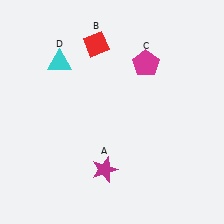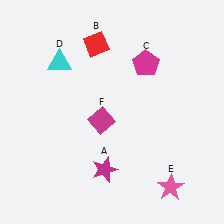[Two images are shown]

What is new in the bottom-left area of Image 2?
A magenta diamond (F) was added in the bottom-left area of Image 2.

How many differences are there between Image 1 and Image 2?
There are 2 differences between the two images.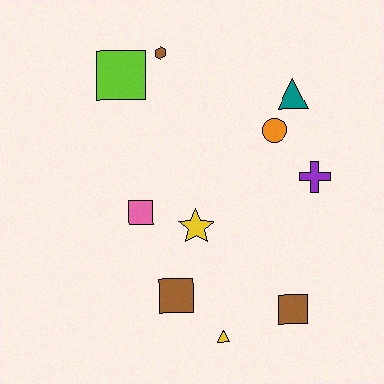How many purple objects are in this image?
There is 1 purple object.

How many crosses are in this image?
There is 1 cross.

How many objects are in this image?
There are 10 objects.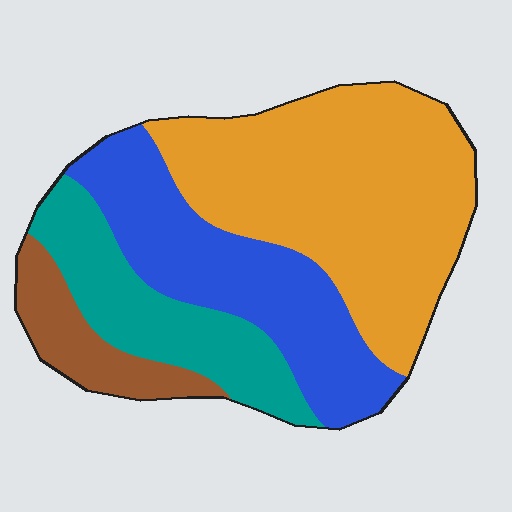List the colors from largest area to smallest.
From largest to smallest: orange, blue, teal, brown.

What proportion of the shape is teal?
Teal takes up between a sixth and a third of the shape.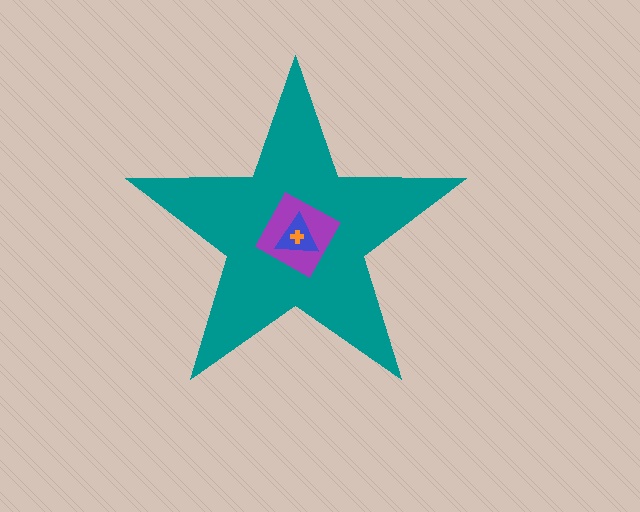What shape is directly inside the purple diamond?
The blue triangle.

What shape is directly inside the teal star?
The purple diamond.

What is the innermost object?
The orange cross.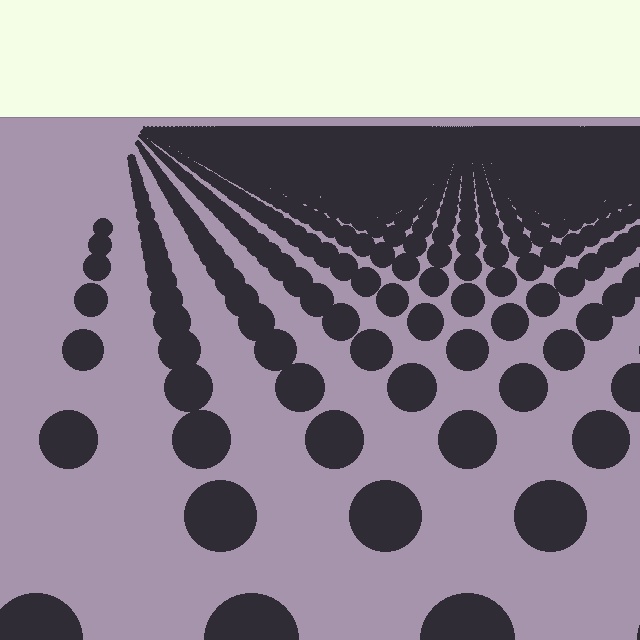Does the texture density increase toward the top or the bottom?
Density increases toward the top.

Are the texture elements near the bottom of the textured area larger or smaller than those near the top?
Larger. Near the bottom, elements are closer to the viewer and appear at a bigger on-screen size.